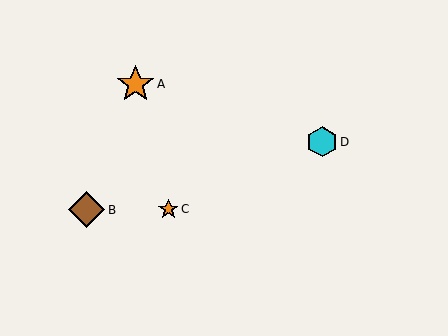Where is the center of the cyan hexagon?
The center of the cyan hexagon is at (322, 142).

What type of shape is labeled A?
Shape A is an orange star.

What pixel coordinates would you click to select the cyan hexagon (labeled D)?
Click at (322, 142) to select the cyan hexagon D.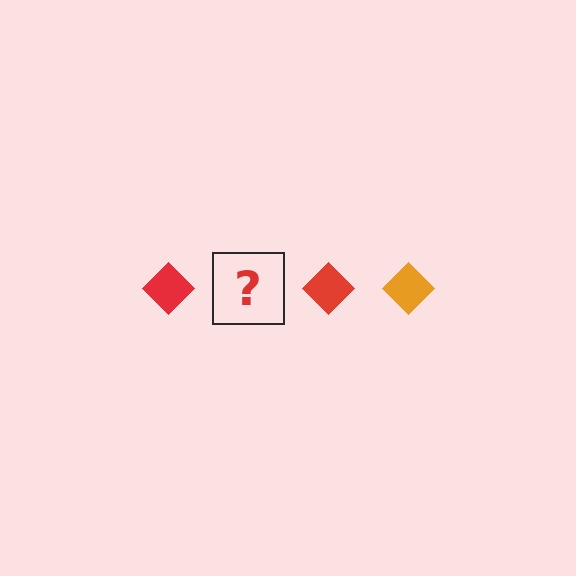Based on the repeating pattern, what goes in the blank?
The blank should be an orange diamond.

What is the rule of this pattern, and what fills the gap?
The rule is that the pattern cycles through red, orange diamonds. The gap should be filled with an orange diamond.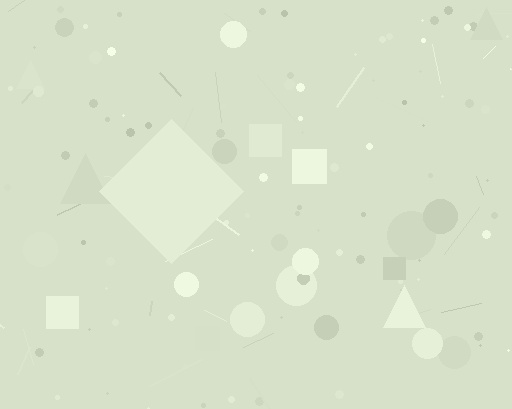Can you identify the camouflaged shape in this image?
The camouflaged shape is a diamond.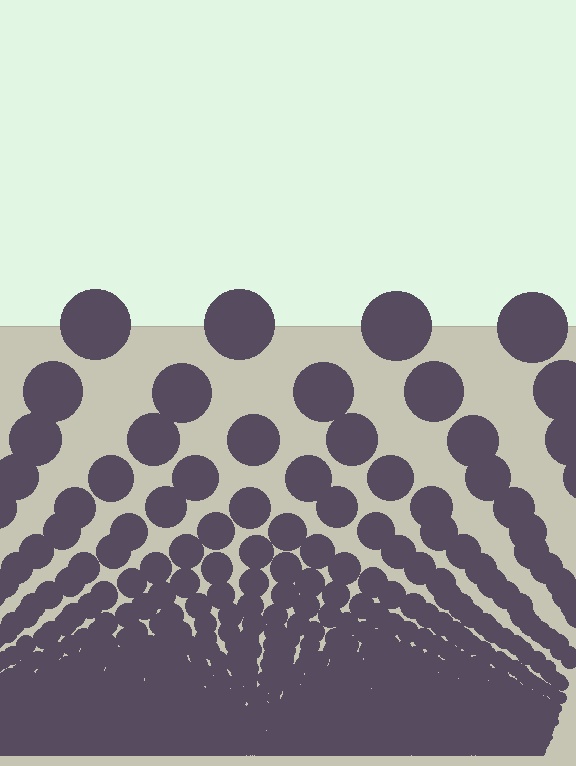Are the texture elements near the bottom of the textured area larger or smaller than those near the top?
Smaller. The gradient is inverted — elements near the bottom are smaller and denser.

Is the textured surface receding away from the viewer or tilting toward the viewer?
The surface appears to tilt toward the viewer. Texture elements get larger and sparser toward the top.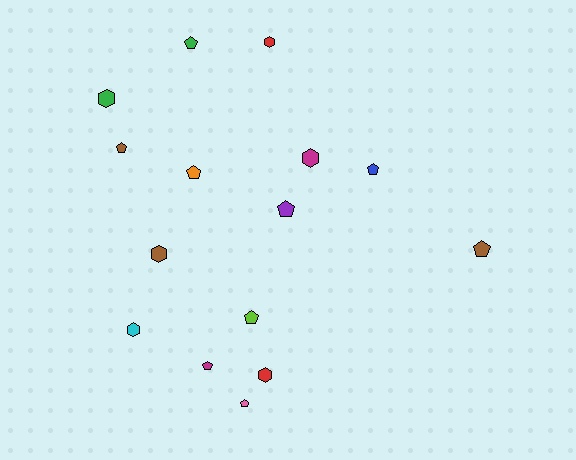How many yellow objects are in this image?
There are no yellow objects.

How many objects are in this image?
There are 15 objects.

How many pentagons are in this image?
There are 9 pentagons.